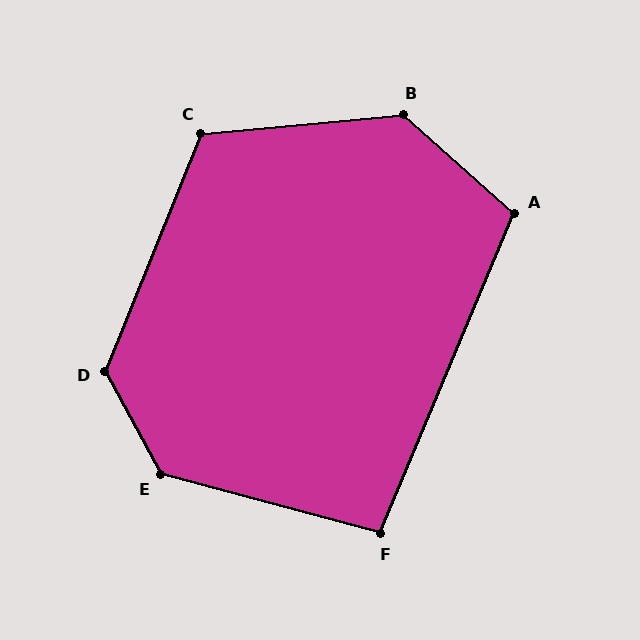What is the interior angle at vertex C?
Approximately 117 degrees (obtuse).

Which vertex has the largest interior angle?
E, at approximately 134 degrees.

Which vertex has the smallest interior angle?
F, at approximately 98 degrees.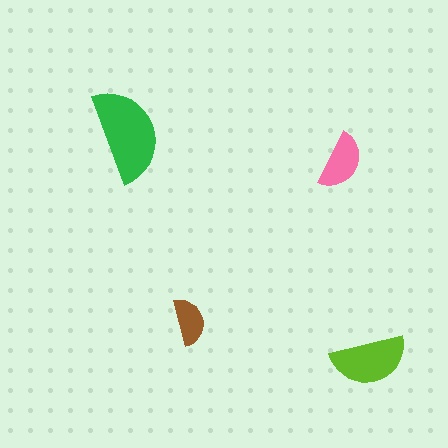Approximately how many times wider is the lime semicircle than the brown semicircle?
About 1.5 times wider.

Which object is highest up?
The green semicircle is topmost.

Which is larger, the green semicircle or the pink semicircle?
The green one.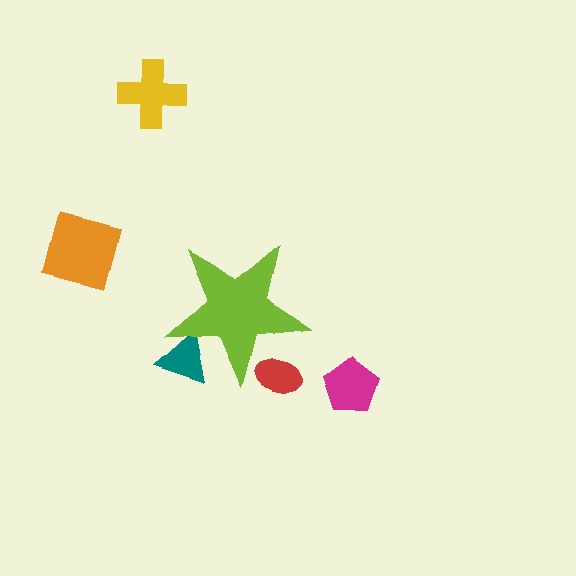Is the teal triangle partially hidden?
Yes, the teal triangle is partially hidden behind the lime star.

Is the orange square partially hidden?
No, the orange square is fully visible.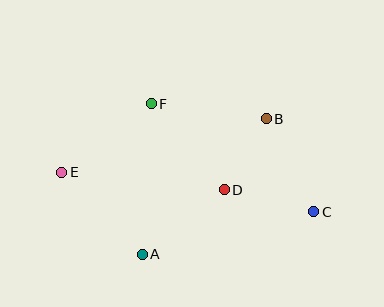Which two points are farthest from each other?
Points C and E are farthest from each other.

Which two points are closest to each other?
Points B and D are closest to each other.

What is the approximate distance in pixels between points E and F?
The distance between E and F is approximately 112 pixels.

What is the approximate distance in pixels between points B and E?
The distance between B and E is approximately 211 pixels.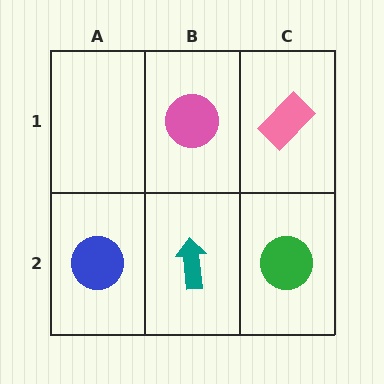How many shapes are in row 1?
2 shapes.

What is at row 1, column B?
A pink circle.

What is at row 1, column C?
A pink rectangle.